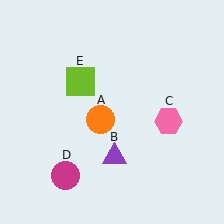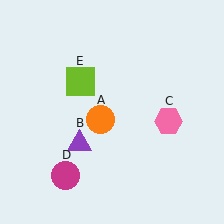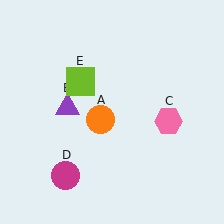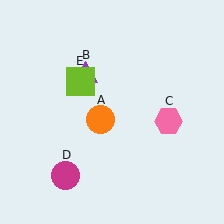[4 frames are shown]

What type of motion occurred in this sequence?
The purple triangle (object B) rotated clockwise around the center of the scene.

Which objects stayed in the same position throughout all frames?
Orange circle (object A) and pink hexagon (object C) and magenta circle (object D) and lime square (object E) remained stationary.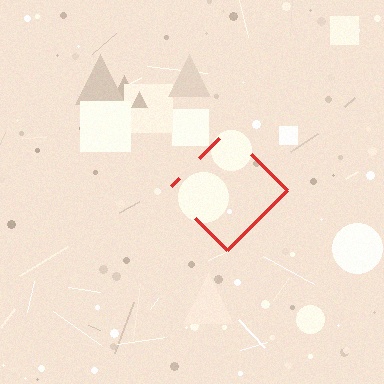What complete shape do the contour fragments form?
The contour fragments form a diamond.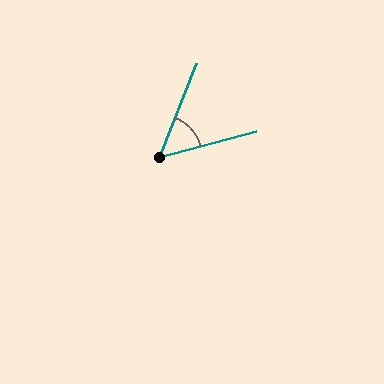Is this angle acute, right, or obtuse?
It is acute.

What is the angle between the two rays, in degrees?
Approximately 54 degrees.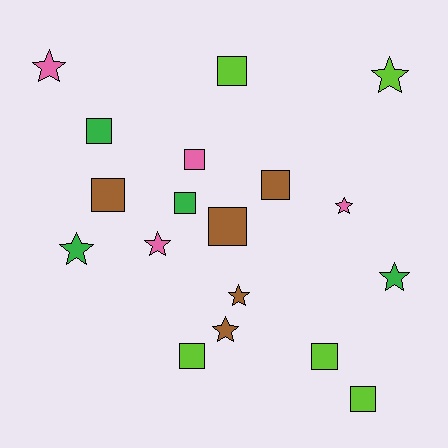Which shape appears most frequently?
Square, with 10 objects.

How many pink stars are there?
There are 3 pink stars.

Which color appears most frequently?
Brown, with 5 objects.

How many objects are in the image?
There are 18 objects.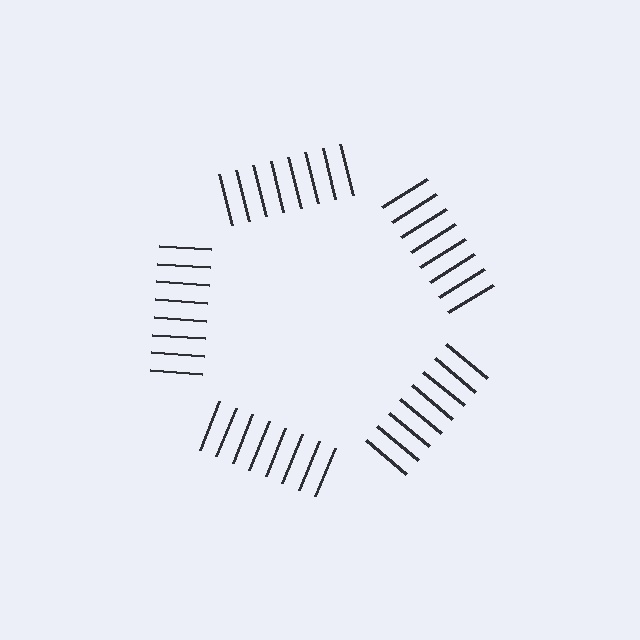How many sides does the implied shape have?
5 sides — the line-ends trace a pentagon.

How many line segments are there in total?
40 — 8 along each of the 5 edges.